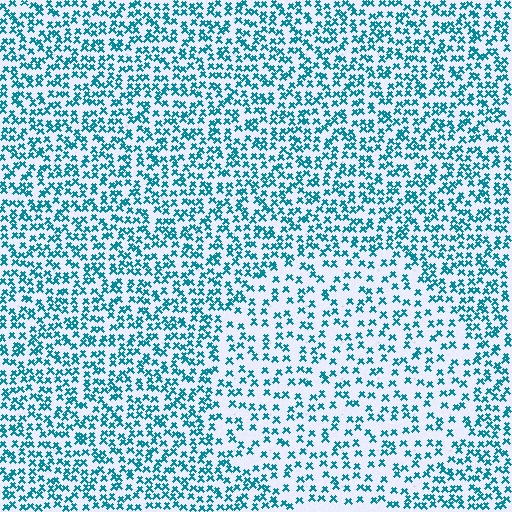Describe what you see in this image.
The image contains small teal elements arranged at two different densities. A circle-shaped region is visible where the elements are less densely packed than the surrounding area.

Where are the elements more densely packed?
The elements are more densely packed outside the circle boundary.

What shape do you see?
I see a circle.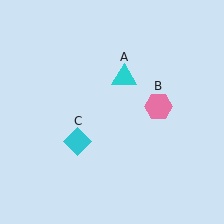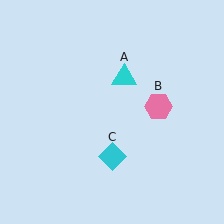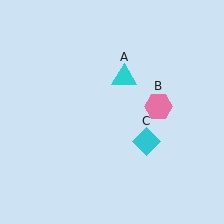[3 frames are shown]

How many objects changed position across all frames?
1 object changed position: cyan diamond (object C).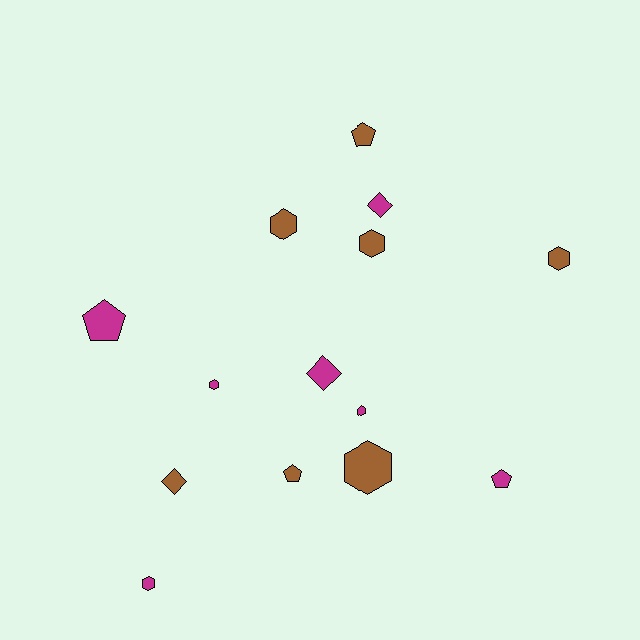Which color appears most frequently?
Magenta, with 7 objects.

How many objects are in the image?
There are 14 objects.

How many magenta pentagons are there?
There are 2 magenta pentagons.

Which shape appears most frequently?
Hexagon, with 7 objects.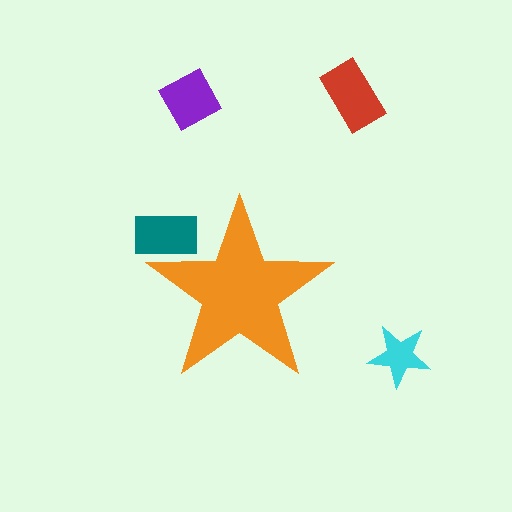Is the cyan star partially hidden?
No, the cyan star is fully visible.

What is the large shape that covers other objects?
An orange star.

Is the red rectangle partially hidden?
No, the red rectangle is fully visible.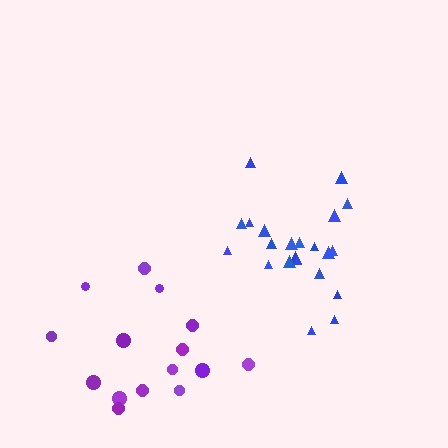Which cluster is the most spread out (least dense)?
Purple.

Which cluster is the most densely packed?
Blue.